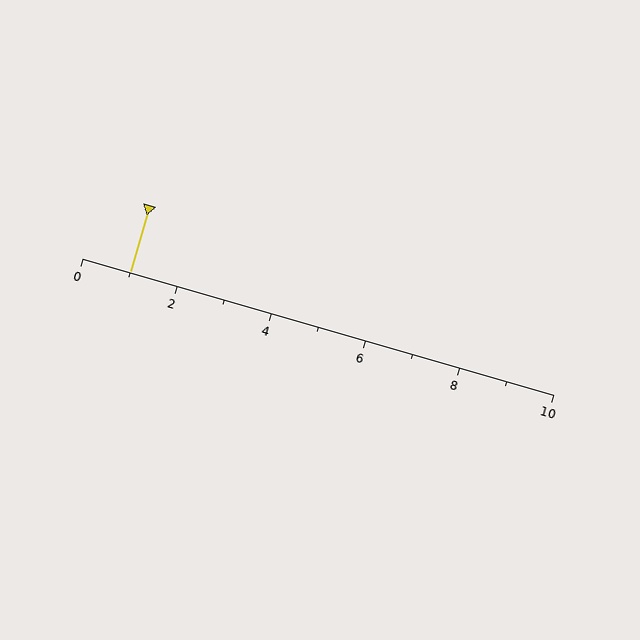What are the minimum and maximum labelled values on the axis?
The axis runs from 0 to 10.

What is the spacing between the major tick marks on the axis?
The major ticks are spaced 2 apart.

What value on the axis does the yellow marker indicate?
The marker indicates approximately 1.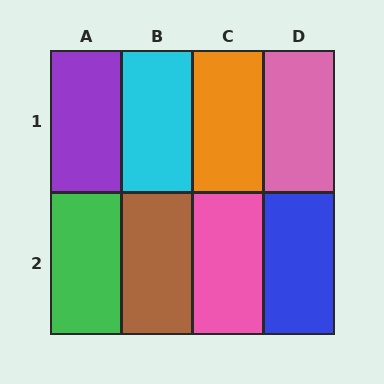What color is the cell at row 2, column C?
Pink.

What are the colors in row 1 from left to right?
Purple, cyan, orange, pink.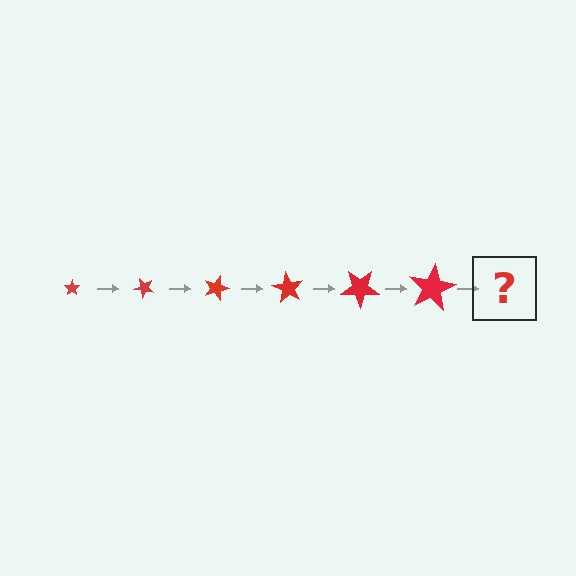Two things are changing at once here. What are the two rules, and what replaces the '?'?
The two rules are that the star grows larger each step and it rotates 45 degrees each step. The '?' should be a star, larger than the previous one and rotated 270 degrees from the start.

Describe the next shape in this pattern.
It should be a star, larger than the previous one and rotated 270 degrees from the start.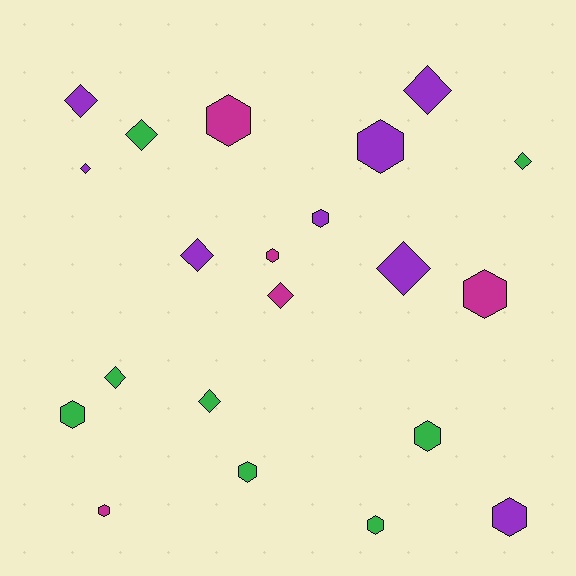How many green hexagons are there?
There are 4 green hexagons.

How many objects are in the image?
There are 21 objects.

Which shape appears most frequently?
Hexagon, with 11 objects.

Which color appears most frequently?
Green, with 8 objects.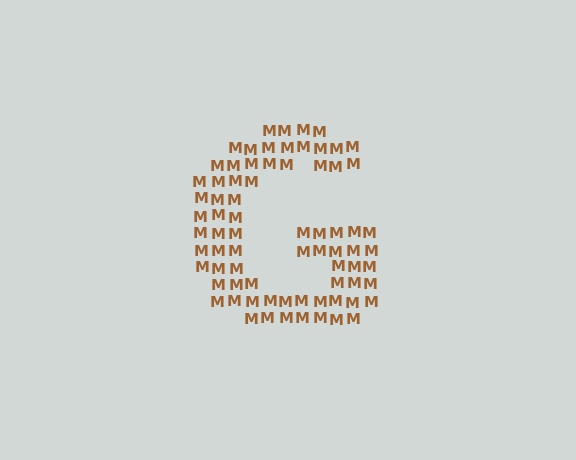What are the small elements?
The small elements are letter M's.